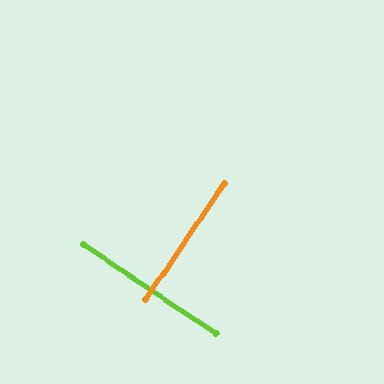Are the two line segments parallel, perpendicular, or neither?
Perpendicular — they meet at approximately 90°.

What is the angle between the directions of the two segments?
Approximately 90 degrees.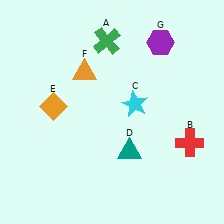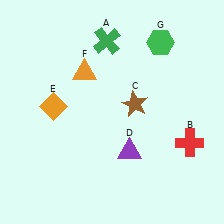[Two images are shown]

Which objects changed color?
C changed from cyan to brown. D changed from teal to purple. G changed from purple to green.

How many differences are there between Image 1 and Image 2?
There are 3 differences between the two images.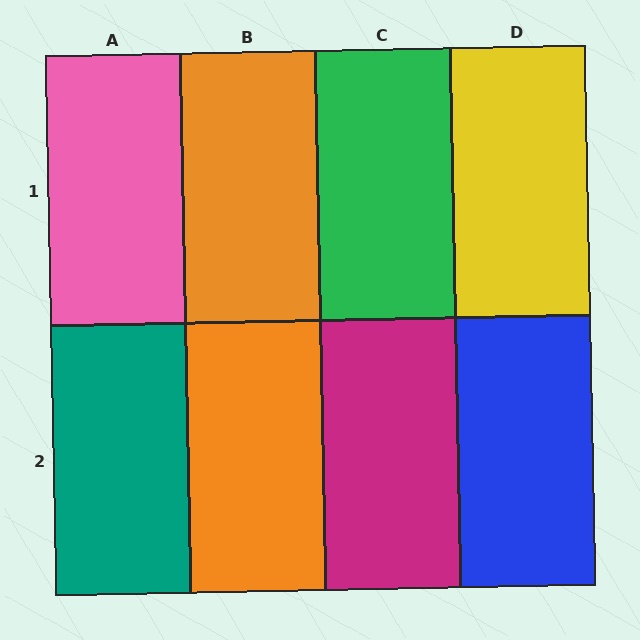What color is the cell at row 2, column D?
Blue.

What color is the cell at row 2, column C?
Magenta.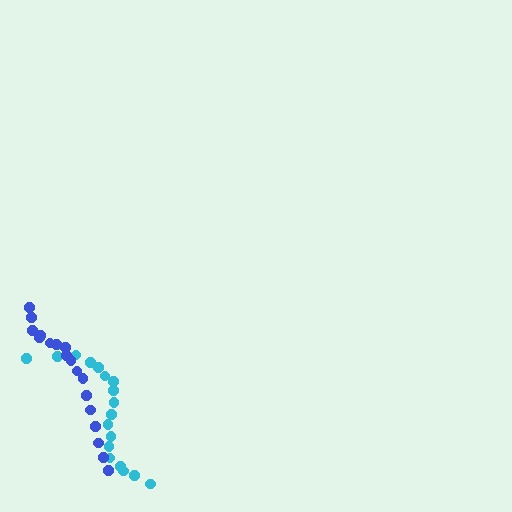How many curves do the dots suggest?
There are 2 distinct paths.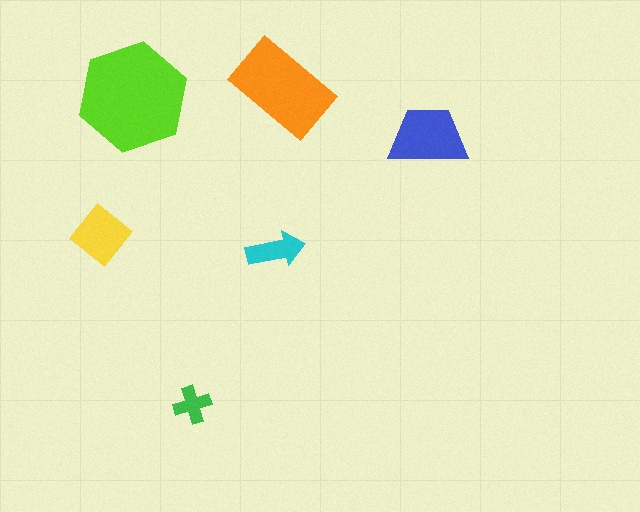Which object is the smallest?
The green cross.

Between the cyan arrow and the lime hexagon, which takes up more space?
The lime hexagon.